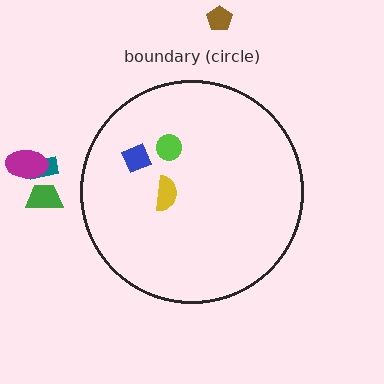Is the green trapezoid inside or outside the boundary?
Outside.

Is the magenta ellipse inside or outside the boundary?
Outside.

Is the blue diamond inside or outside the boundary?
Inside.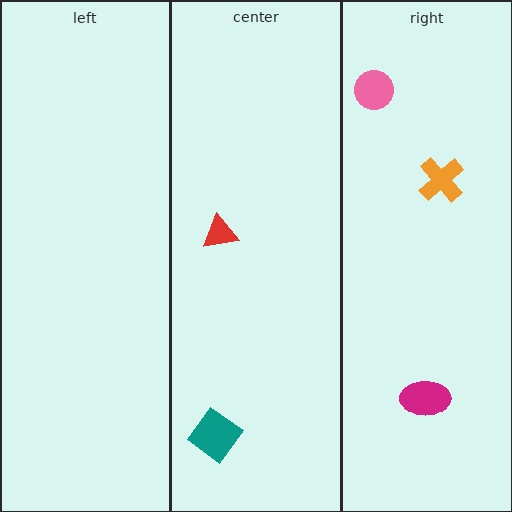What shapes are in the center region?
The red triangle, the teal diamond.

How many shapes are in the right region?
3.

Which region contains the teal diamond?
The center region.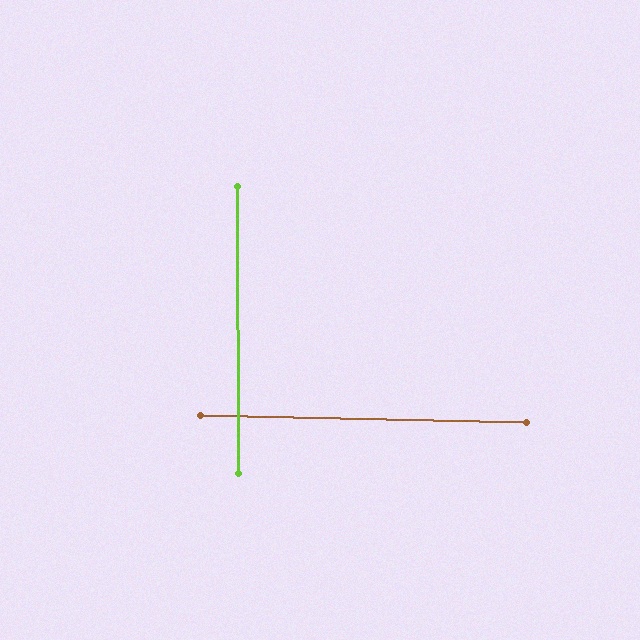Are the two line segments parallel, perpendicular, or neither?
Perpendicular — they meet at approximately 89°.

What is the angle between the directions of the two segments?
Approximately 89 degrees.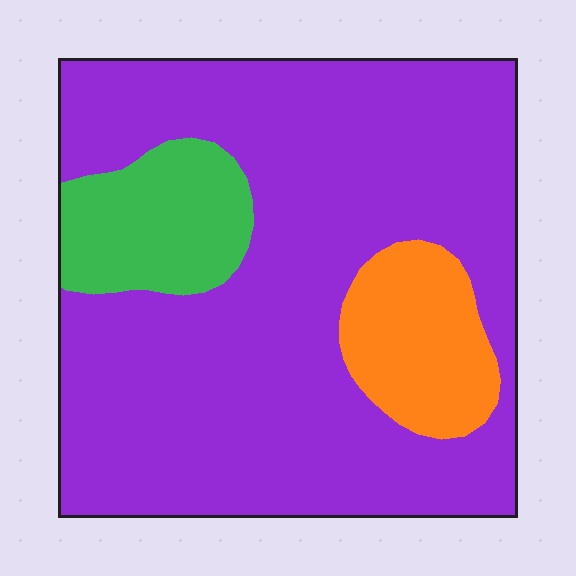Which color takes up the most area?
Purple, at roughly 75%.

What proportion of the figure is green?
Green covers roughly 10% of the figure.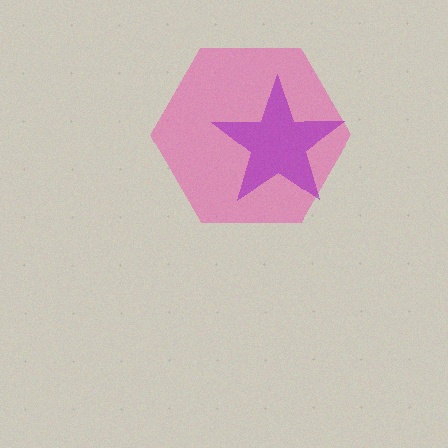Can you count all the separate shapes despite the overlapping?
Yes, there are 2 separate shapes.